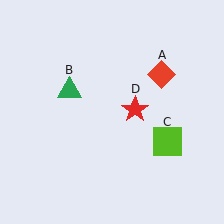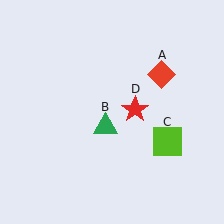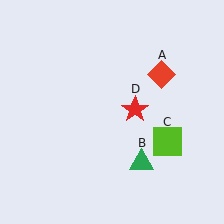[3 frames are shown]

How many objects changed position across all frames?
1 object changed position: green triangle (object B).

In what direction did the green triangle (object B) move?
The green triangle (object B) moved down and to the right.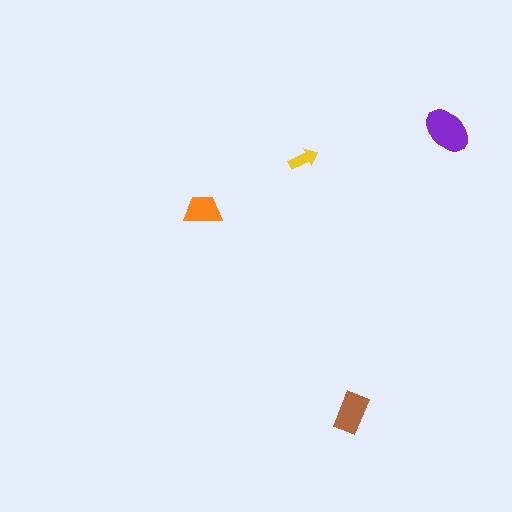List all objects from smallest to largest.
The yellow arrow, the orange trapezoid, the brown rectangle, the purple ellipse.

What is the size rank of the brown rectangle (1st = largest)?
2nd.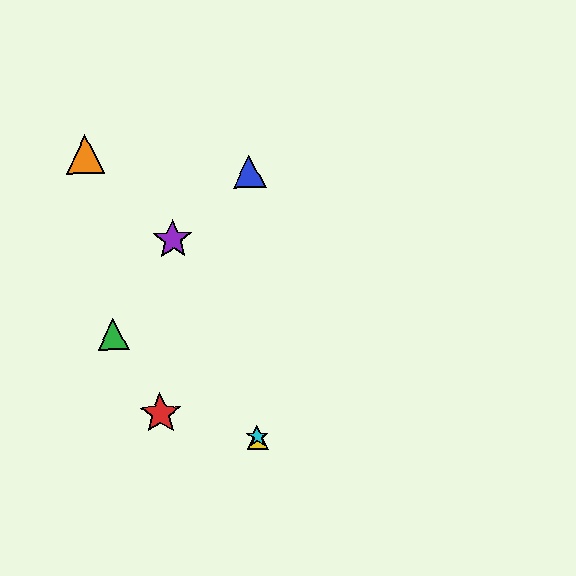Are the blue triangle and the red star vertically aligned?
No, the blue triangle is at x≈249 and the red star is at x≈160.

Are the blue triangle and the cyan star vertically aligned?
Yes, both are at x≈249.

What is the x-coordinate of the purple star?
The purple star is at x≈173.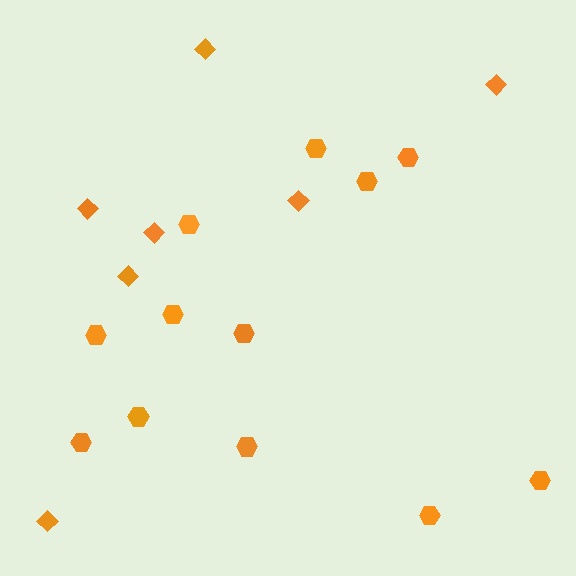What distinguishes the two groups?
There are 2 groups: one group of diamonds (7) and one group of hexagons (12).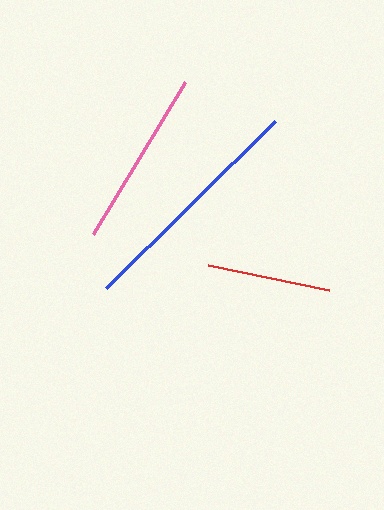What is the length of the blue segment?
The blue segment is approximately 238 pixels long.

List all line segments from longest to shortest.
From longest to shortest: blue, pink, red.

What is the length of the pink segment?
The pink segment is approximately 178 pixels long.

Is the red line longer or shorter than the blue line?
The blue line is longer than the red line.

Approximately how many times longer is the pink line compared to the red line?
The pink line is approximately 1.4 times the length of the red line.